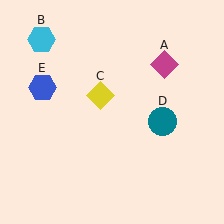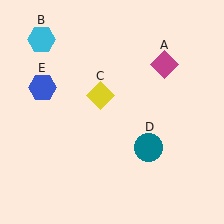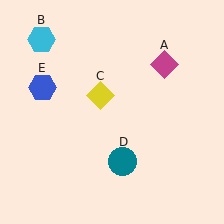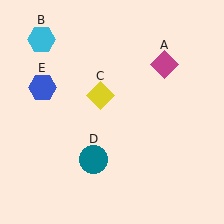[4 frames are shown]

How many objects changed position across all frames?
1 object changed position: teal circle (object D).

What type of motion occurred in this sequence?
The teal circle (object D) rotated clockwise around the center of the scene.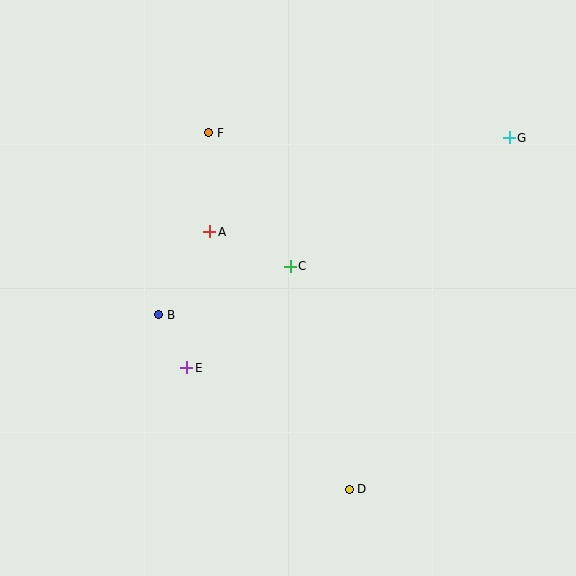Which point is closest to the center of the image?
Point C at (290, 266) is closest to the center.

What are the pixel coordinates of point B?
Point B is at (159, 315).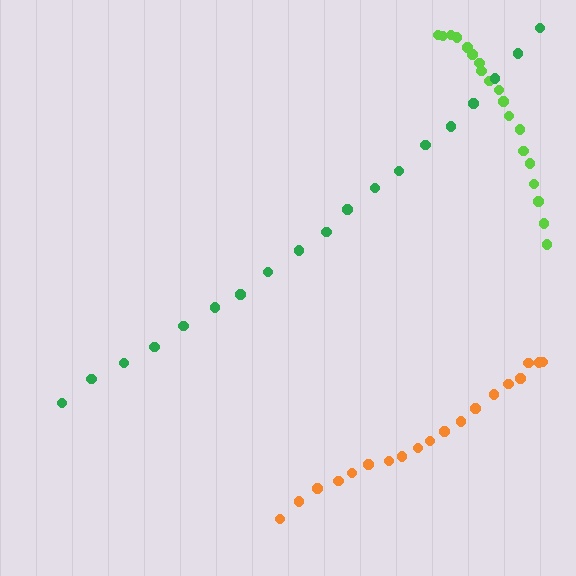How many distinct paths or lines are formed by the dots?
There are 3 distinct paths.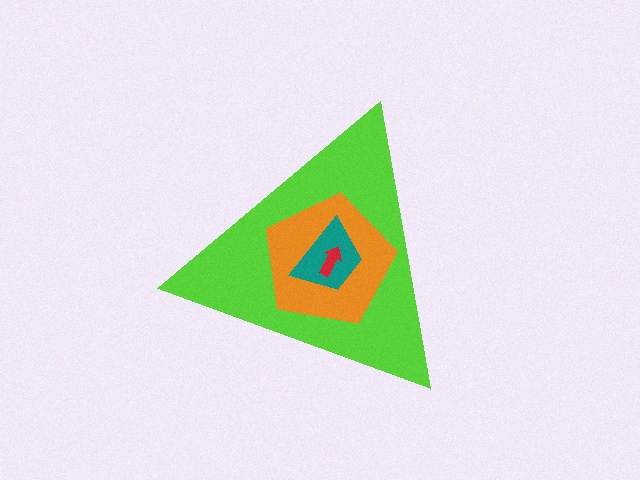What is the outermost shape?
The lime triangle.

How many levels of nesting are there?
4.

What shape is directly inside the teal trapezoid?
The red arrow.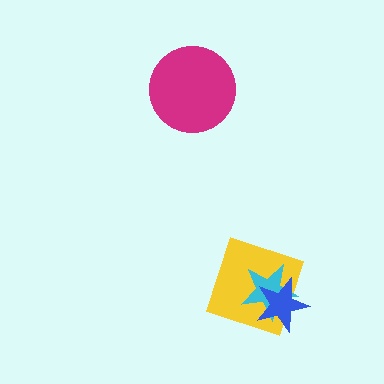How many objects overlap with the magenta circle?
0 objects overlap with the magenta circle.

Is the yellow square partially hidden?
Yes, it is partially covered by another shape.